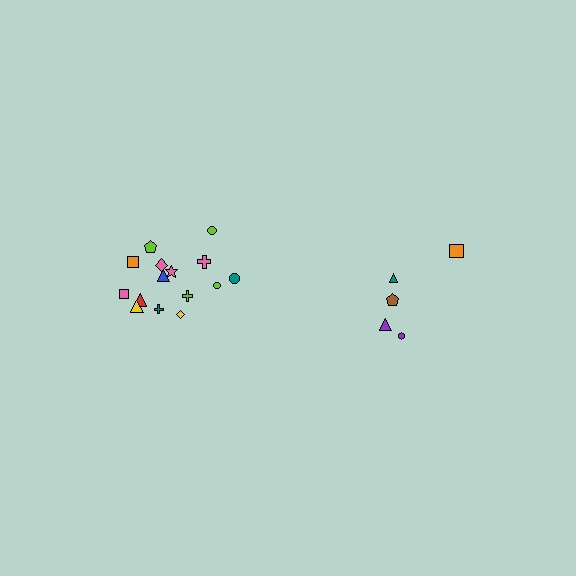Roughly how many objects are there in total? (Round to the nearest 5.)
Roughly 20 objects in total.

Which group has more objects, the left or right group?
The left group.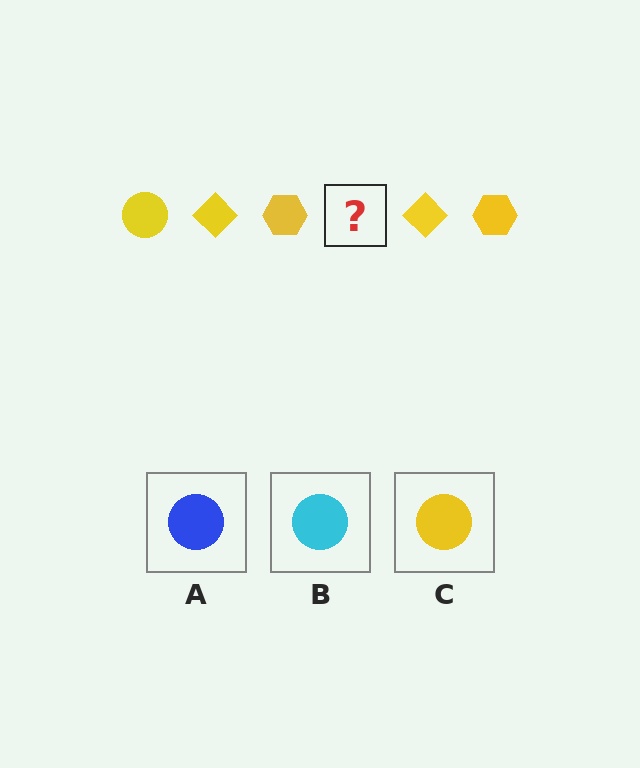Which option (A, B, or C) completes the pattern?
C.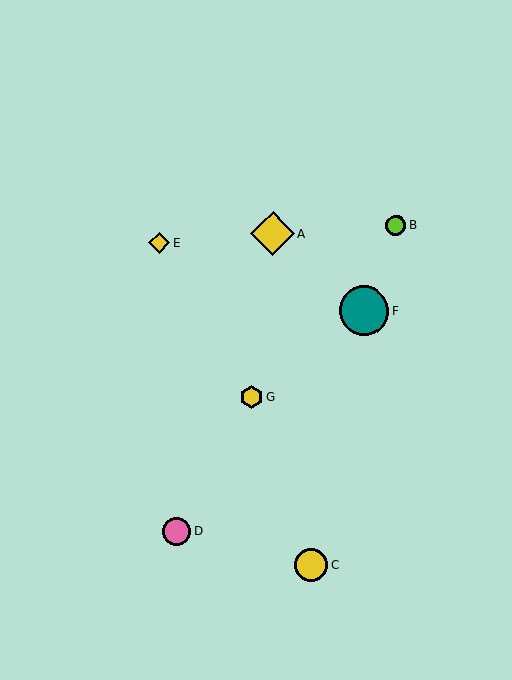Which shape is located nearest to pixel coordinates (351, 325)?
The teal circle (labeled F) at (364, 311) is nearest to that location.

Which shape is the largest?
The teal circle (labeled F) is the largest.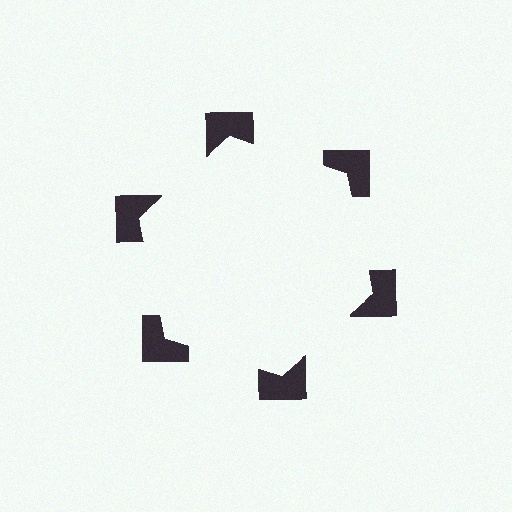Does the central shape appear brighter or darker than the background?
It typically appears slightly brighter than the background, even though no actual brightness change is drawn.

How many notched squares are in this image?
There are 6 — one at each vertex of the illusory hexagon.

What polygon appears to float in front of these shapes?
An illusory hexagon — its edges are inferred from the aligned wedge cuts in the notched squares, not physically drawn.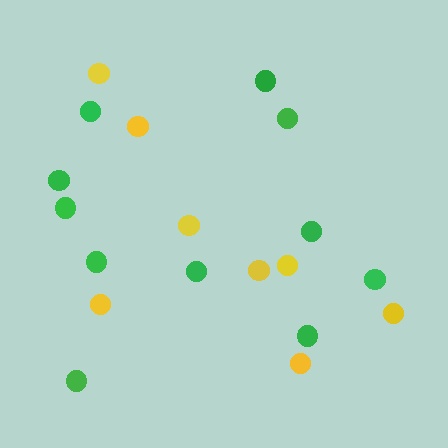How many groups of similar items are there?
There are 2 groups: one group of yellow circles (8) and one group of green circles (11).